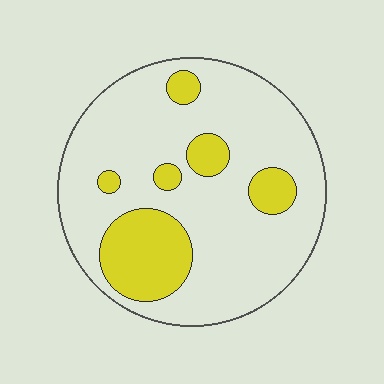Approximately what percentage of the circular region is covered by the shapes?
Approximately 20%.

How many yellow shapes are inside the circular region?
6.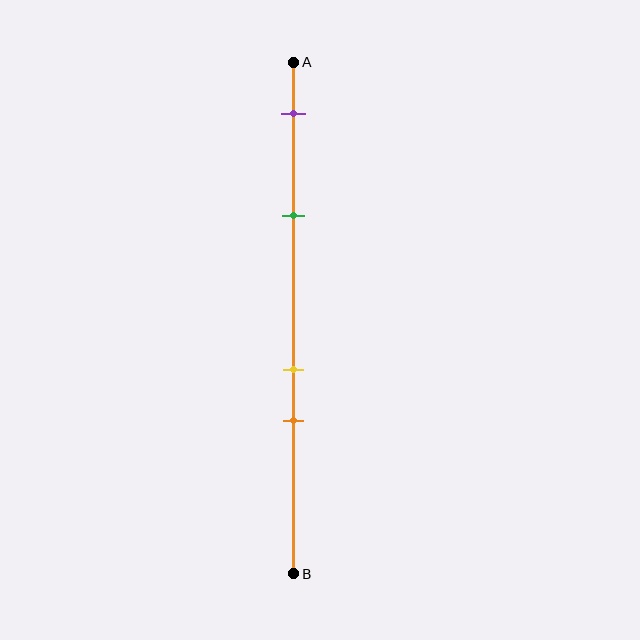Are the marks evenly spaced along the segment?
No, the marks are not evenly spaced.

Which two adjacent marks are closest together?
The yellow and orange marks are the closest adjacent pair.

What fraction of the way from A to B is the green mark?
The green mark is approximately 30% (0.3) of the way from A to B.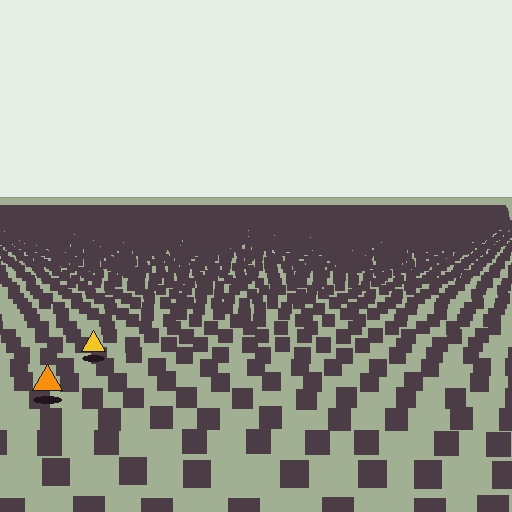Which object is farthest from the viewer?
The yellow triangle is farthest from the viewer. It appears smaller and the ground texture around it is denser.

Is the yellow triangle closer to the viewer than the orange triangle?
No. The orange triangle is closer — you can tell from the texture gradient: the ground texture is coarser near it.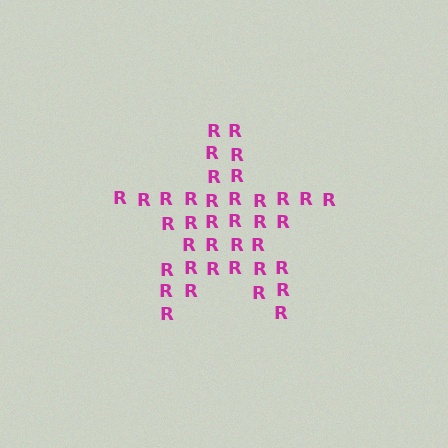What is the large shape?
The large shape is a star.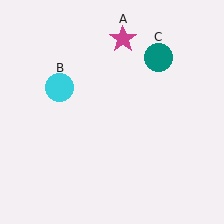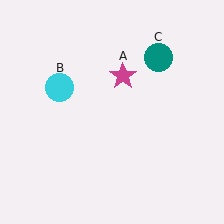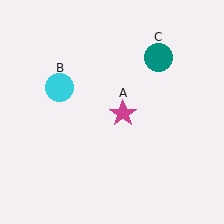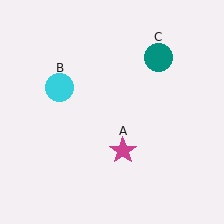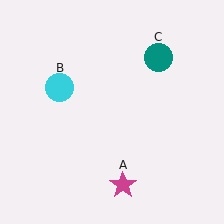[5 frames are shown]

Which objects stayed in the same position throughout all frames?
Cyan circle (object B) and teal circle (object C) remained stationary.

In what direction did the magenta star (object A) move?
The magenta star (object A) moved down.